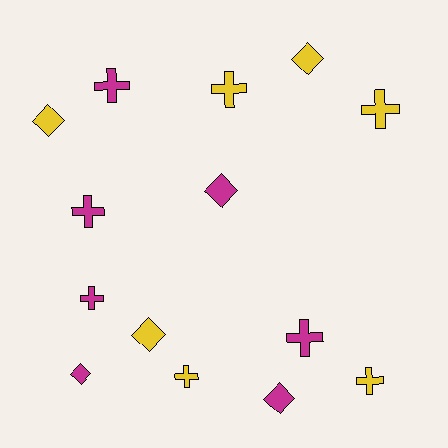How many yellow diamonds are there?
There are 3 yellow diamonds.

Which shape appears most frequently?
Cross, with 8 objects.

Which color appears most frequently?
Yellow, with 7 objects.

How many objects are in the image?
There are 14 objects.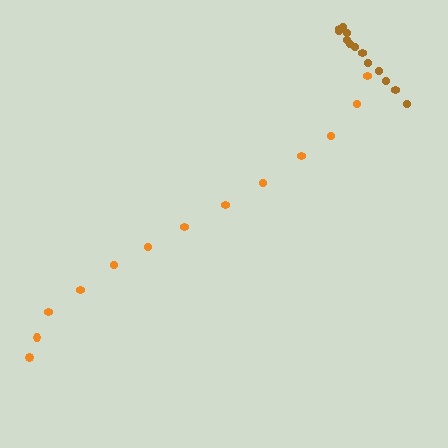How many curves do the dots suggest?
There are 2 distinct paths.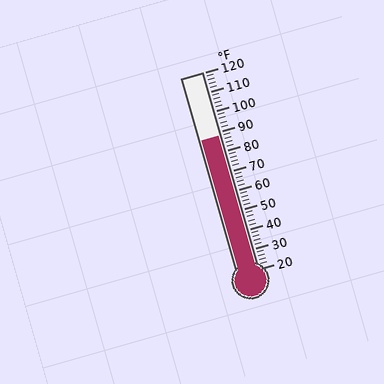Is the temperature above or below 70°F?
The temperature is above 70°F.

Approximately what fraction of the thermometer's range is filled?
The thermometer is filled to approximately 70% of its range.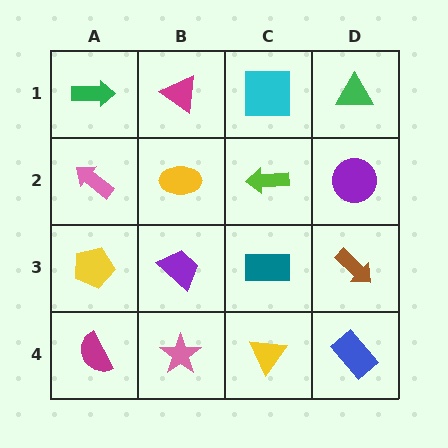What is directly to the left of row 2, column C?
A yellow ellipse.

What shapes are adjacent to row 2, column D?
A green triangle (row 1, column D), a brown arrow (row 3, column D), a lime arrow (row 2, column C).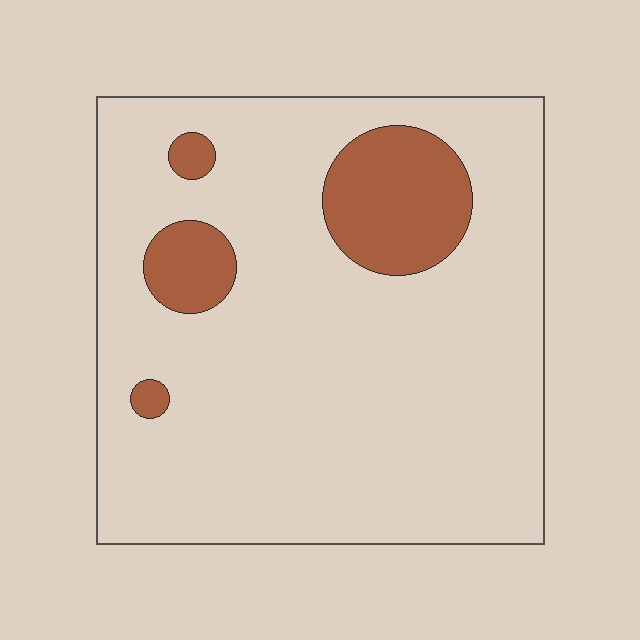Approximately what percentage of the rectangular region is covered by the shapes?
Approximately 15%.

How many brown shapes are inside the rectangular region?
4.